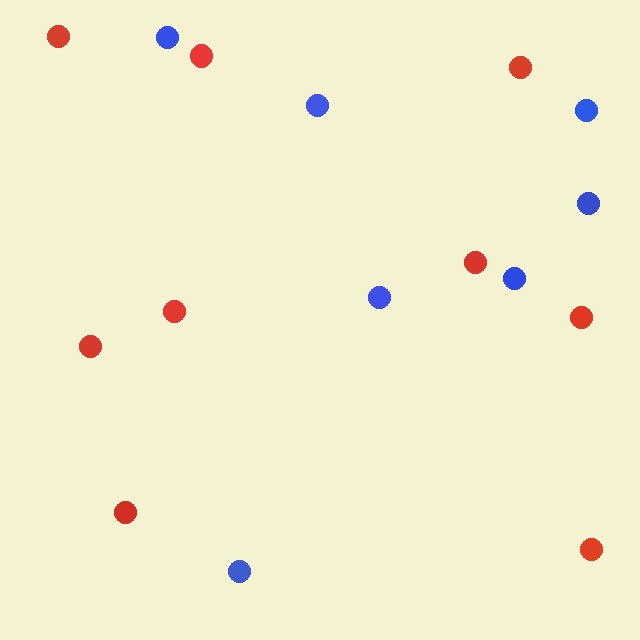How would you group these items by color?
There are 2 groups: one group of red circles (9) and one group of blue circles (7).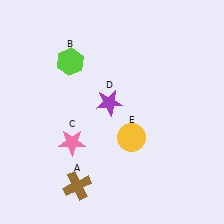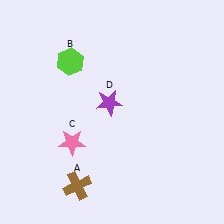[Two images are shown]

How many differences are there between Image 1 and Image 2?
There is 1 difference between the two images.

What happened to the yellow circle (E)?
The yellow circle (E) was removed in Image 2. It was in the bottom-right area of Image 1.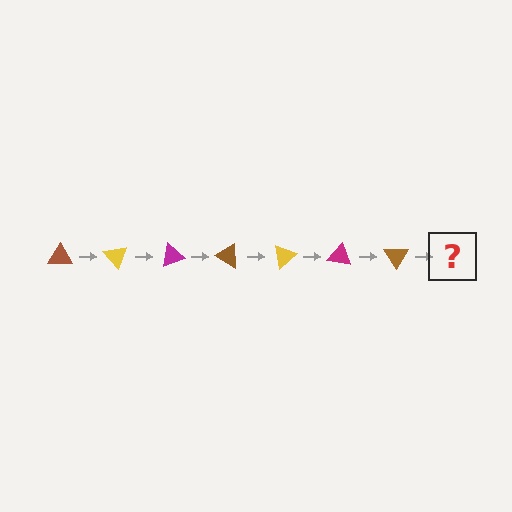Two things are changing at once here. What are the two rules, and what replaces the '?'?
The two rules are that it rotates 50 degrees each step and the color cycles through brown, yellow, and magenta. The '?' should be a yellow triangle, rotated 350 degrees from the start.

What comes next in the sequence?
The next element should be a yellow triangle, rotated 350 degrees from the start.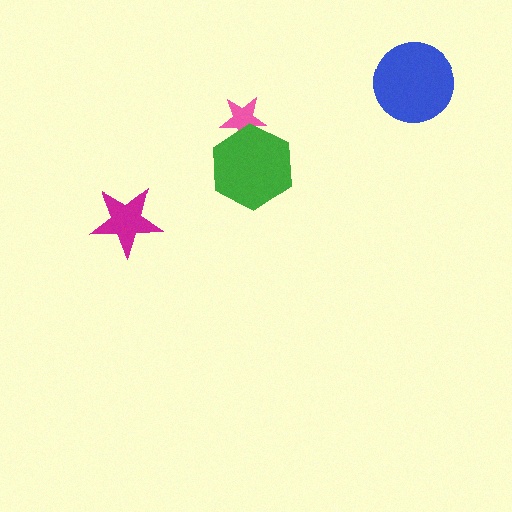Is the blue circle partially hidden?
No, no other shape covers it.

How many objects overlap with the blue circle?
0 objects overlap with the blue circle.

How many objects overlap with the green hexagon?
1 object overlaps with the green hexagon.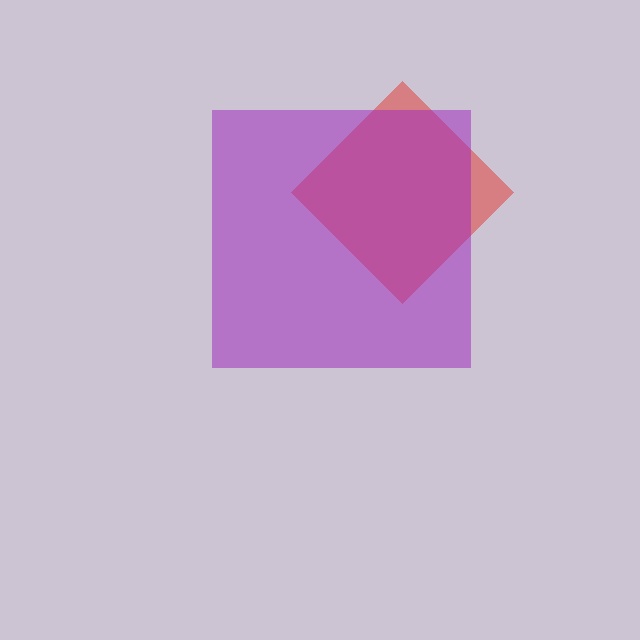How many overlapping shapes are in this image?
There are 2 overlapping shapes in the image.